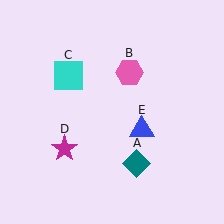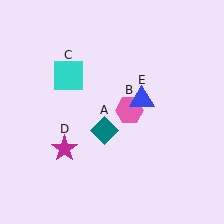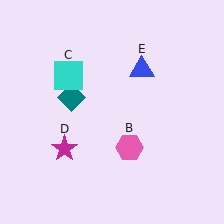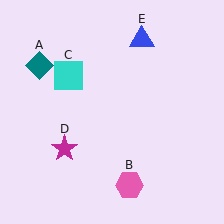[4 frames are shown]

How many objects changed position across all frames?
3 objects changed position: teal diamond (object A), pink hexagon (object B), blue triangle (object E).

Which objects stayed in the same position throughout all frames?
Cyan square (object C) and magenta star (object D) remained stationary.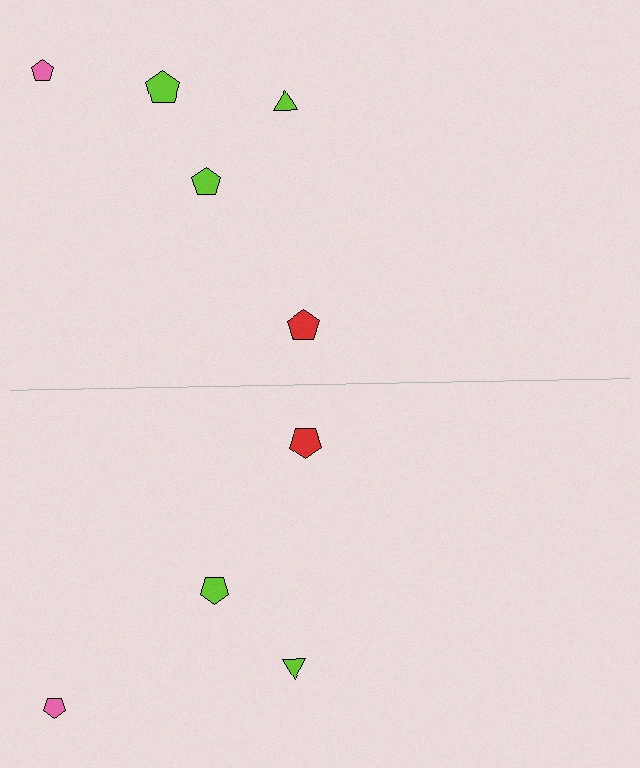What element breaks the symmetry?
A lime pentagon is missing from the bottom side.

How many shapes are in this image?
There are 9 shapes in this image.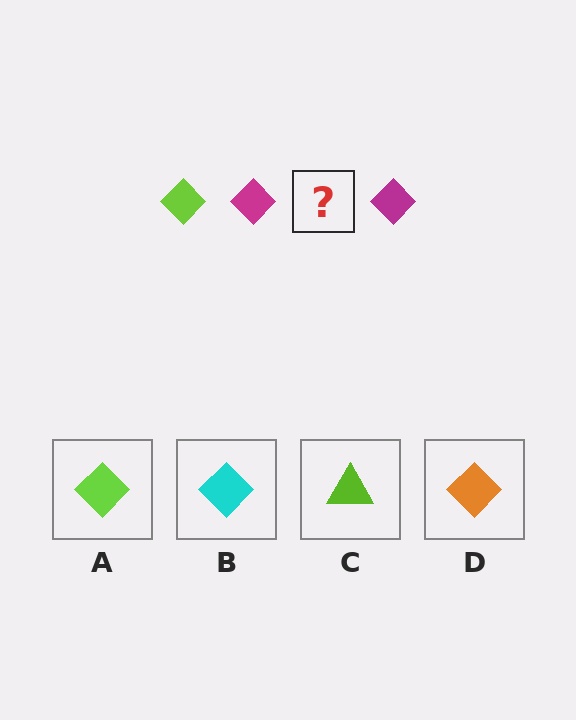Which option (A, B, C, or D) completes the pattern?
A.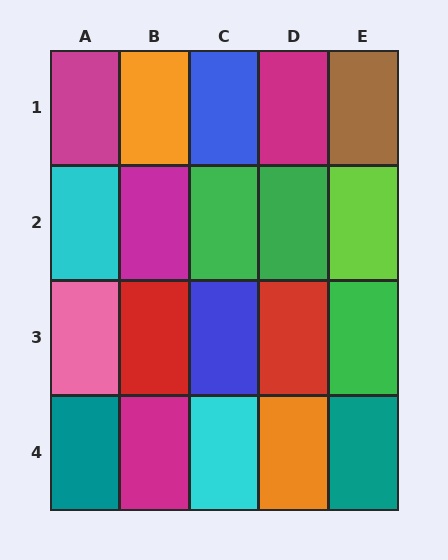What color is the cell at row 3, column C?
Blue.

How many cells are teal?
2 cells are teal.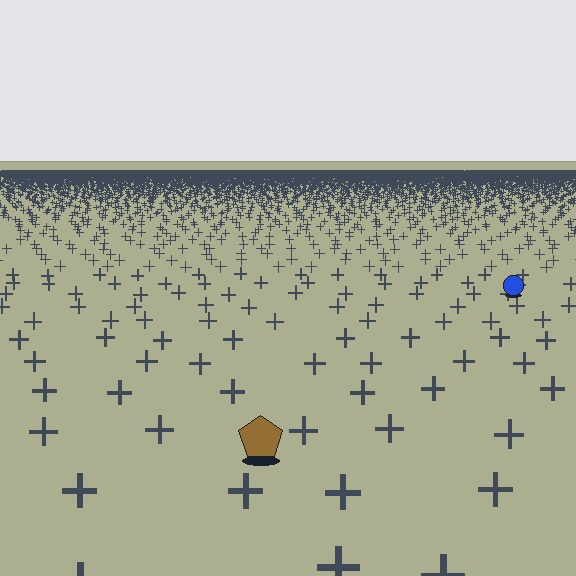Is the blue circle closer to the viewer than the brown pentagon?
No. The brown pentagon is closer — you can tell from the texture gradient: the ground texture is coarser near it.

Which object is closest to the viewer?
The brown pentagon is closest. The texture marks near it are larger and more spread out.